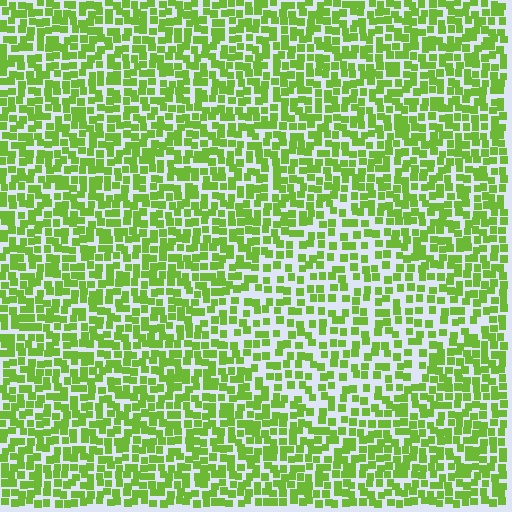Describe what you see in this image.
The image contains small lime elements arranged at two different densities. A diamond-shaped region is visible where the elements are less densely packed than the surrounding area.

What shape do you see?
I see a diamond.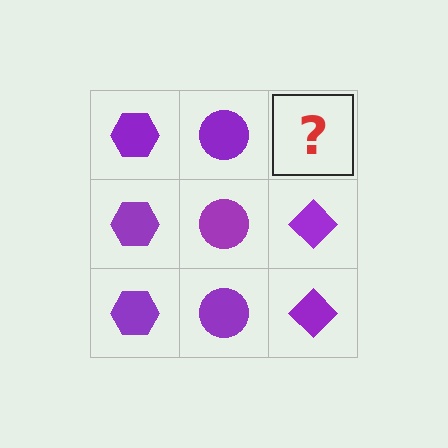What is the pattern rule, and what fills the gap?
The rule is that each column has a consistent shape. The gap should be filled with a purple diamond.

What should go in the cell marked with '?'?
The missing cell should contain a purple diamond.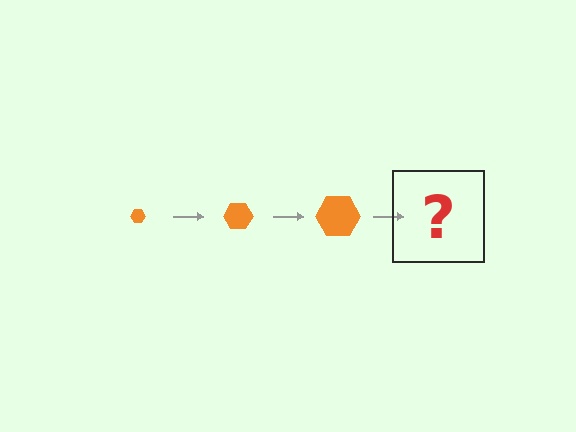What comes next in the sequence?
The next element should be an orange hexagon, larger than the previous one.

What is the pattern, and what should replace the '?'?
The pattern is that the hexagon gets progressively larger each step. The '?' should be an orange hexagon, larger than the previous one.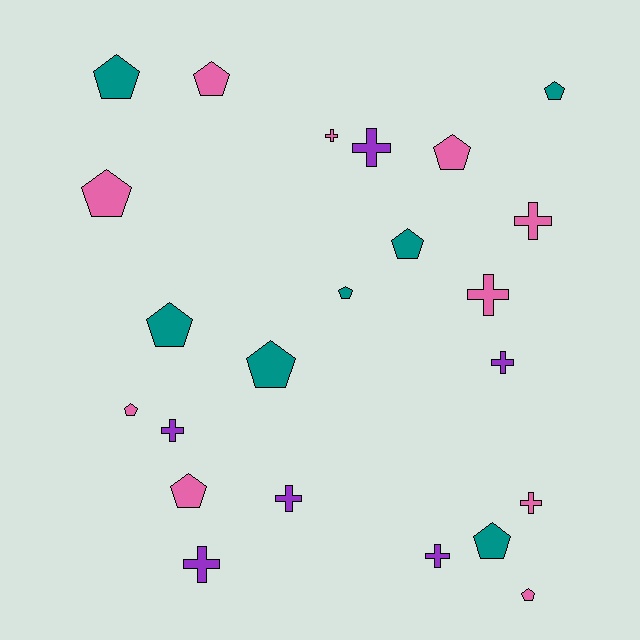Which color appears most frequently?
Pink, with 10 objects.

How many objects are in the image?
There are 23 objects.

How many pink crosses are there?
There are 4 pink crosses.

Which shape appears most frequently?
Pentagon, with 13 objects.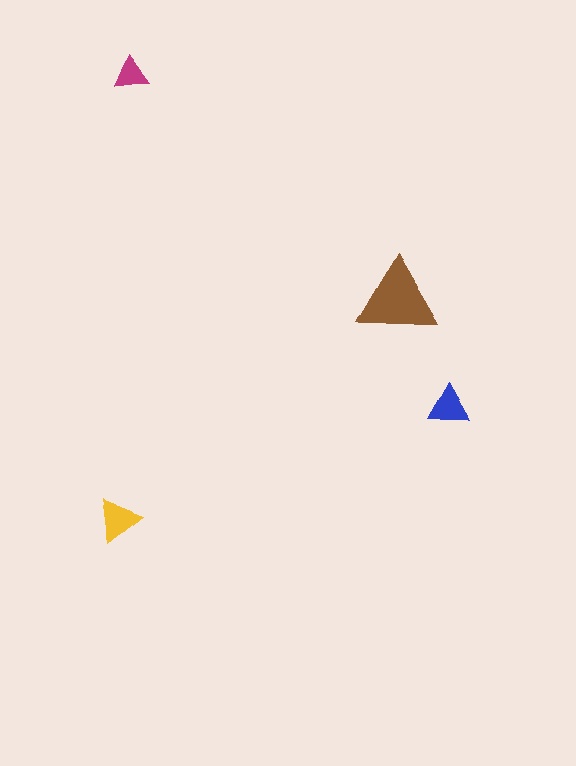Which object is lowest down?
The yellow triangle is bottommost.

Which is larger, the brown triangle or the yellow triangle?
The brown one.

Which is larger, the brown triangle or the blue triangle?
The brown one.